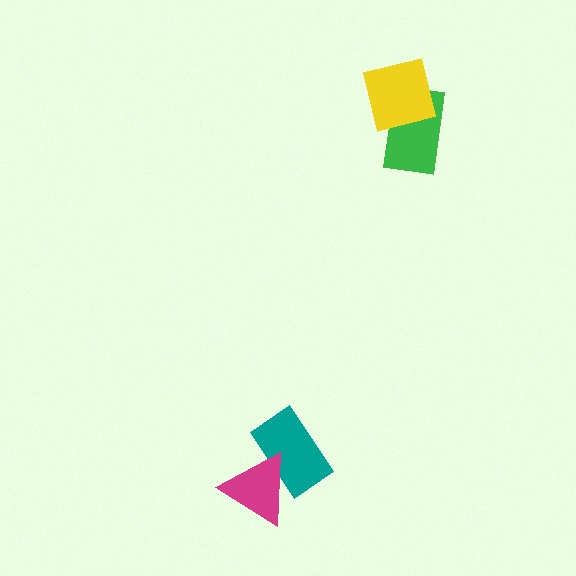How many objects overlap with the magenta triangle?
1 object overlaps with the magenta triangle.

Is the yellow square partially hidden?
No, no other shape covers it.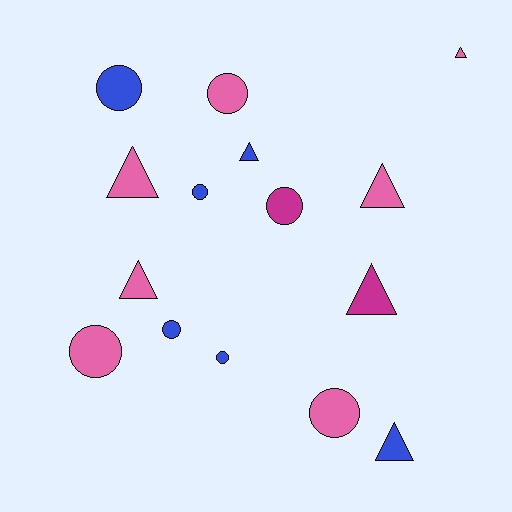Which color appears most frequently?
Pink, with 7 objects.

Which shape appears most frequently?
Circle, with 8 objects.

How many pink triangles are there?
There are 4 pink triangles.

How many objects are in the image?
There are 15 objects.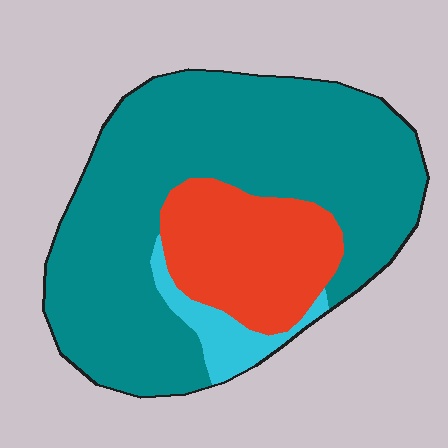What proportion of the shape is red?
Red covers 22% of the shape.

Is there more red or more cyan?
Red.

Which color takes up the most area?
Teal, at roughly 70%.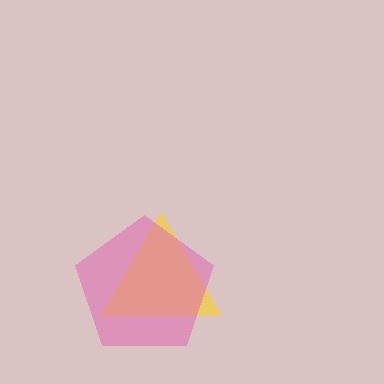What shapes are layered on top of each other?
The layered shapes are: a yellow triangle, a pink pentagon.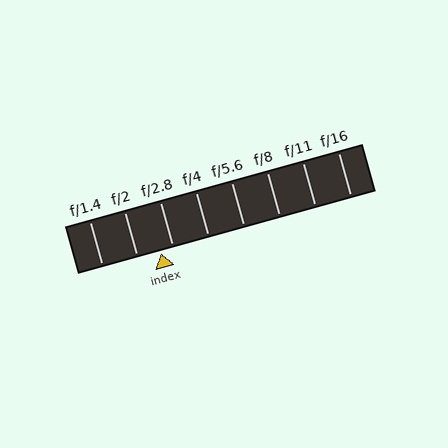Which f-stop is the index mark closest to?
The index mark is closest to f/2.8.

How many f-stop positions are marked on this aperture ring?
There are 8 f-stop positions marked.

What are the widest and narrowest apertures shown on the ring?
The widest aperture shown is f/1.4 and the narrowest is f/16.